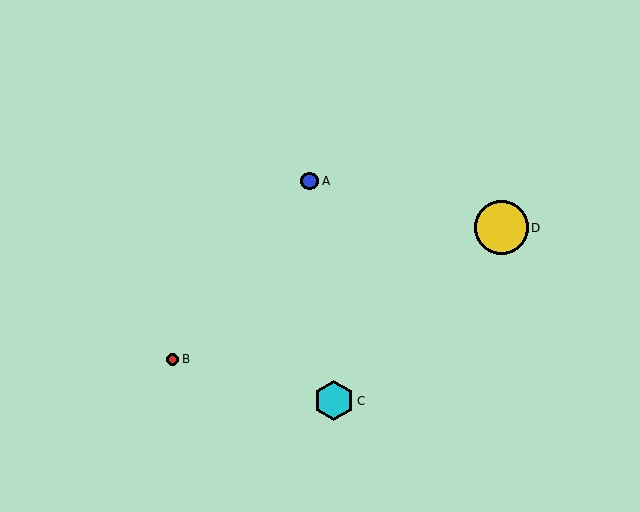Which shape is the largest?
The yellow circle (labeled D) is the largest.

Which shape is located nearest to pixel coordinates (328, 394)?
The cyan hexagon (labeled C) at (334, 401) is nearest to that location.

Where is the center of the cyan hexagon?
The center of the cyan hexagon is at (334, 401).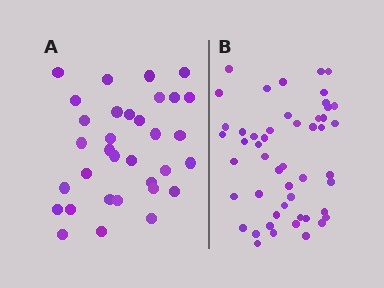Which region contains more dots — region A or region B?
Region B (the right region) has more dots.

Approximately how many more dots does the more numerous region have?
Region B has approximately 15 more dots than region A.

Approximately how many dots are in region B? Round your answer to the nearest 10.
About 50 dots.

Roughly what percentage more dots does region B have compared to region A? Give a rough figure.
About 50% more.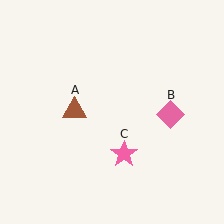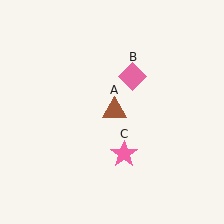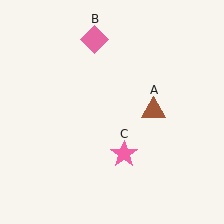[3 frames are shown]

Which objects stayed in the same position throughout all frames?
Pink star (object C) remained stationary.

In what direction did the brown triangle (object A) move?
The brown triangle (object A) moved right.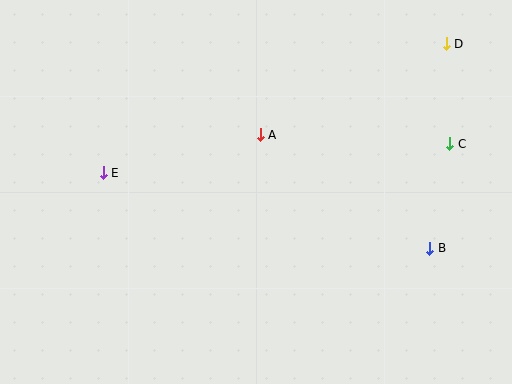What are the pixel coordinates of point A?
Point A is at (260, 135).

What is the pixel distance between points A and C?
The distance between A and C is 190 pixels.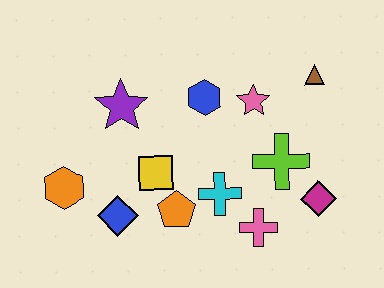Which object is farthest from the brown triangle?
The orange hexagon is farthest from the brown triangle.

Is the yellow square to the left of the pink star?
Yes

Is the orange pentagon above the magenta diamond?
No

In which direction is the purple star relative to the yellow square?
The purple star is above the yellow square.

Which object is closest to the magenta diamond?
The lime cross is closest to the magenta diamond.